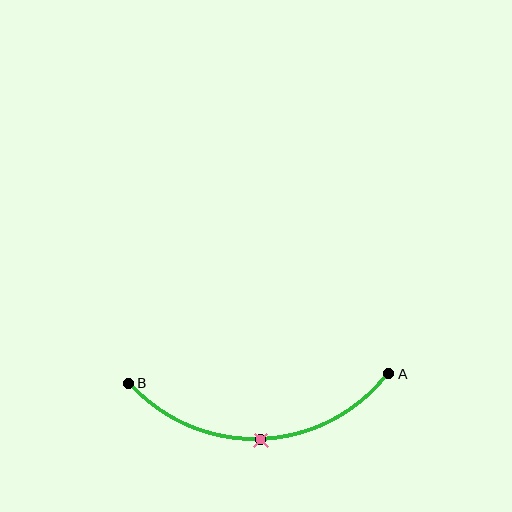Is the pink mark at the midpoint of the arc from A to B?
Yes. The pink mark lies on the arc at equal arc-length from both A and B — it is the arc midpoint.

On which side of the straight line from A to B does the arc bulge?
The arc bulges below the straight line connecting A and B.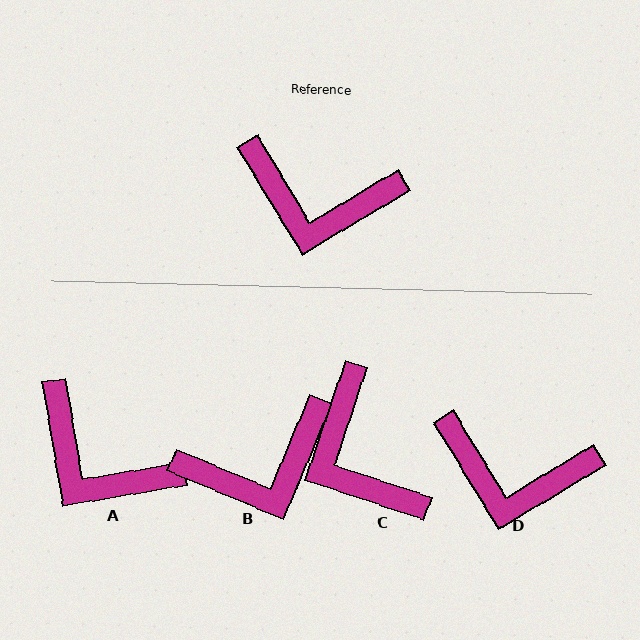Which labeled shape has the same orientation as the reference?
D.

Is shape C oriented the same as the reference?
No, it is off by about 50 degrees.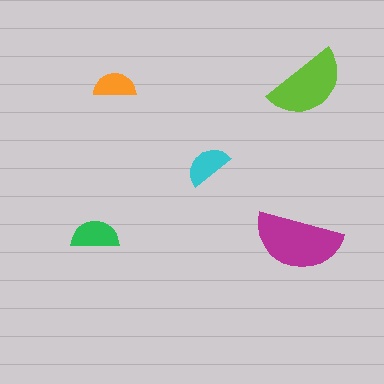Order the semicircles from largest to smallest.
the magenta one, the lime one, the green one, the cyan one, the orange one.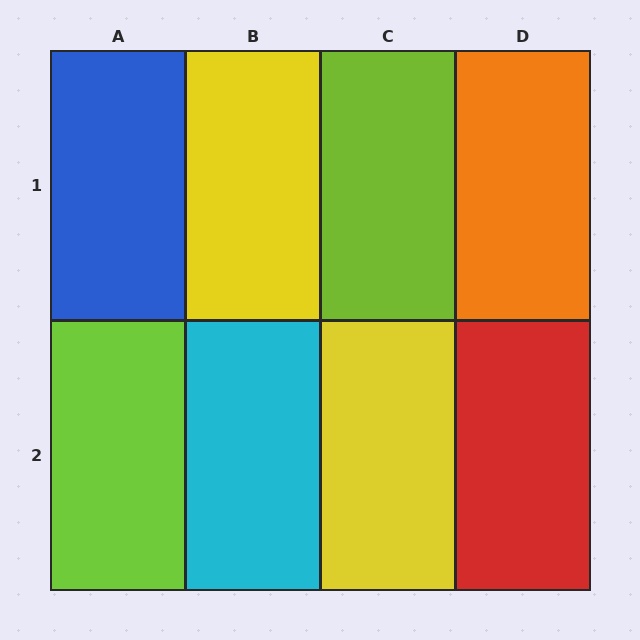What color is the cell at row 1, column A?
Blue.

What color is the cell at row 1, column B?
Yellow.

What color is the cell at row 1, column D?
Orange.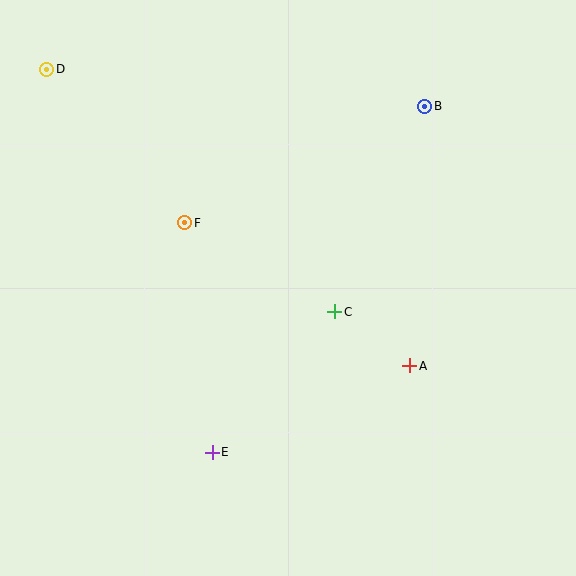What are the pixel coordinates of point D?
Point D is at (47, 69).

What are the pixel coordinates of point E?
Point E is at (212, 452).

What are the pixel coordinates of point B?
Point B is at (425, 106).